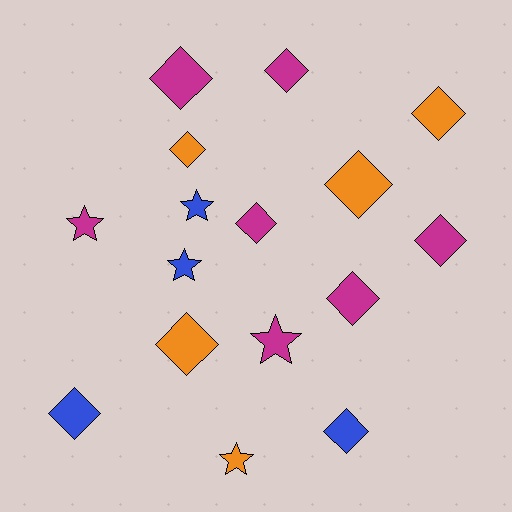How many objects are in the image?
There are 16 objects.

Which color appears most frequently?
Magenta, with 7 objects.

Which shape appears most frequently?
Diamond, with 11 objects.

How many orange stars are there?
There is 1 orange star.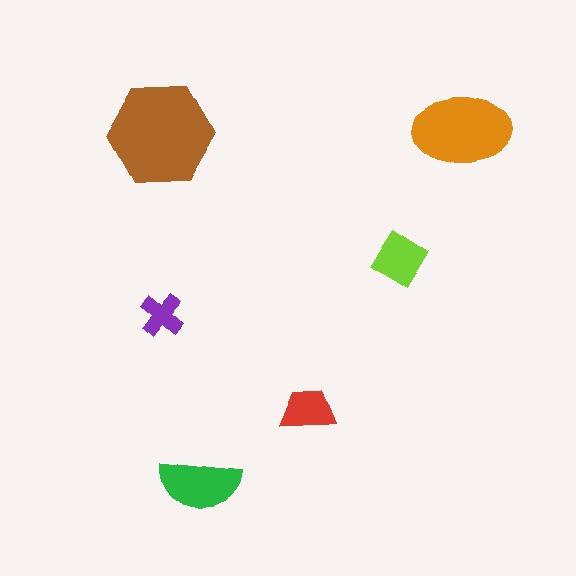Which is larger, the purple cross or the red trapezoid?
The red trapezoid.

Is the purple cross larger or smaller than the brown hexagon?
Smaller.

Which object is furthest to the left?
The purple cross is leftmost.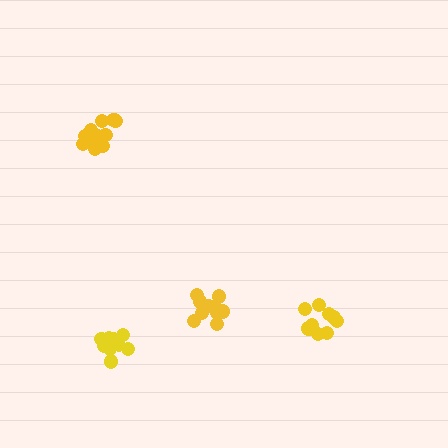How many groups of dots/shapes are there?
There are 4 groups.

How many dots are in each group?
Group 1: 14 dots, Group 2: 12 dots, Group 3: 10 dots, Group 4: 10 dots (46 total).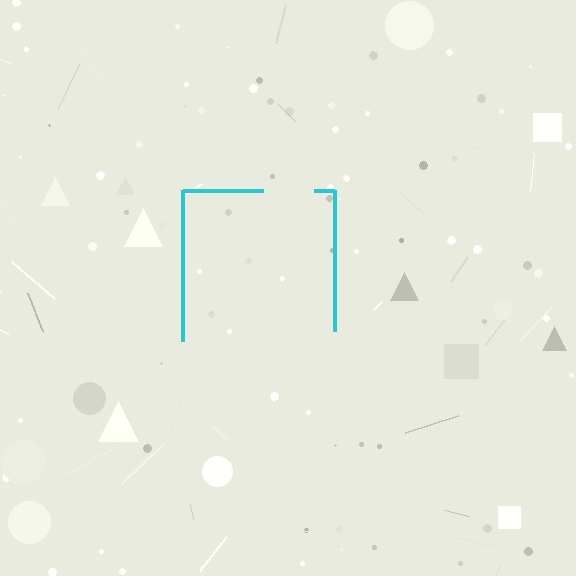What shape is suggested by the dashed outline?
The dashed outline suggests a square.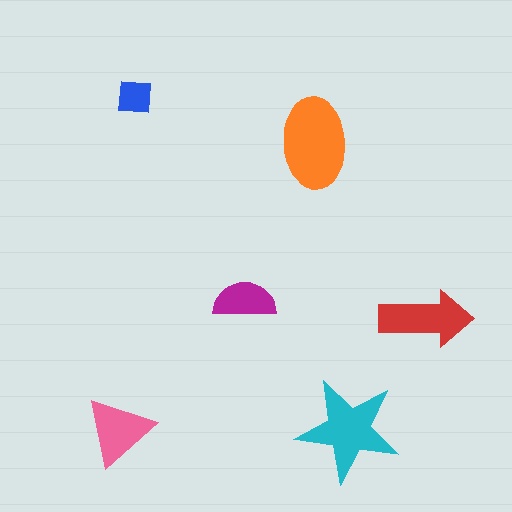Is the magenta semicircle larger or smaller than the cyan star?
Smaller.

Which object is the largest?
The orange ellipse.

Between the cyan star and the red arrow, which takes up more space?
The cyan star.